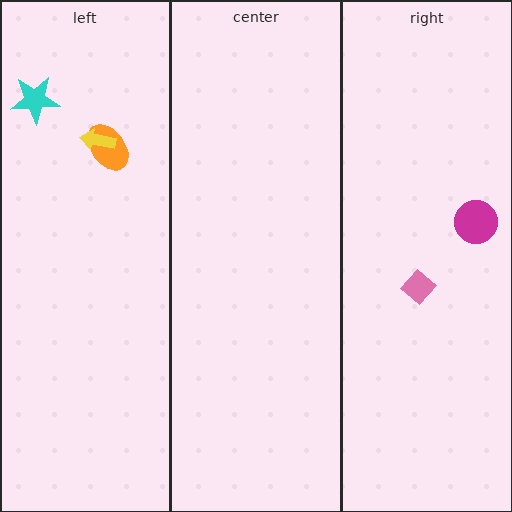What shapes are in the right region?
The magenta circle, the pink diamond.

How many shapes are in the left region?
3.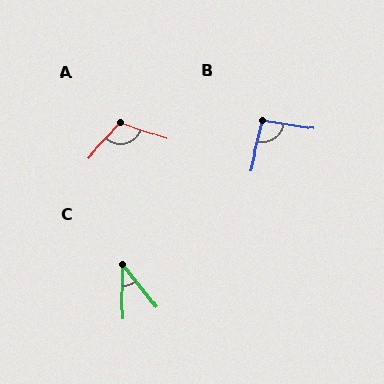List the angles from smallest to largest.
C (39°), B (95°), A (113°).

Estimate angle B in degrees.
Approximately 95 degrees.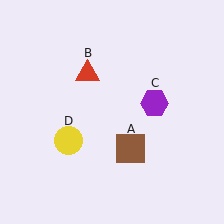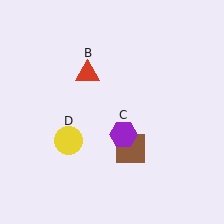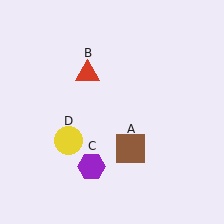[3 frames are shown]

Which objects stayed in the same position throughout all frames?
Brown square (object A) and red triangle (object B) and yellow circle (object D) remained stationary.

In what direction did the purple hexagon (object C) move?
The purple hexagon (object C) moved down and to the left.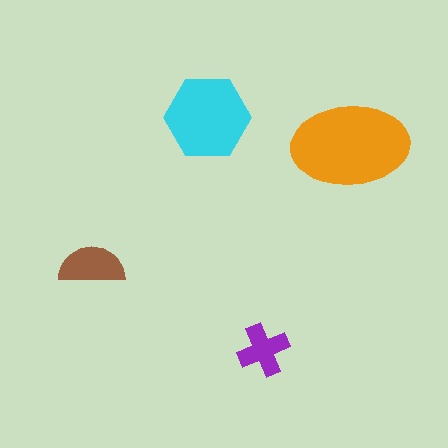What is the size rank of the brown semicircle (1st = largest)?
3rd.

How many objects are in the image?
There are 4 objects in the image.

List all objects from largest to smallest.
The orange ellipse, the cyan hexagon, the brown semicircle, the purple cross.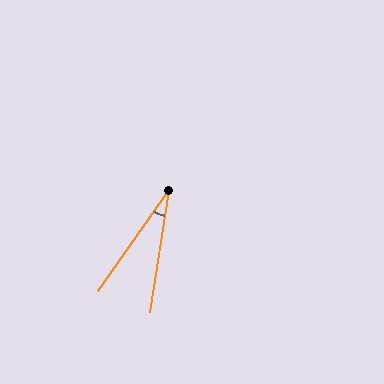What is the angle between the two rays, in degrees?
Approximately 26 degrees.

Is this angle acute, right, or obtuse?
It is acute.